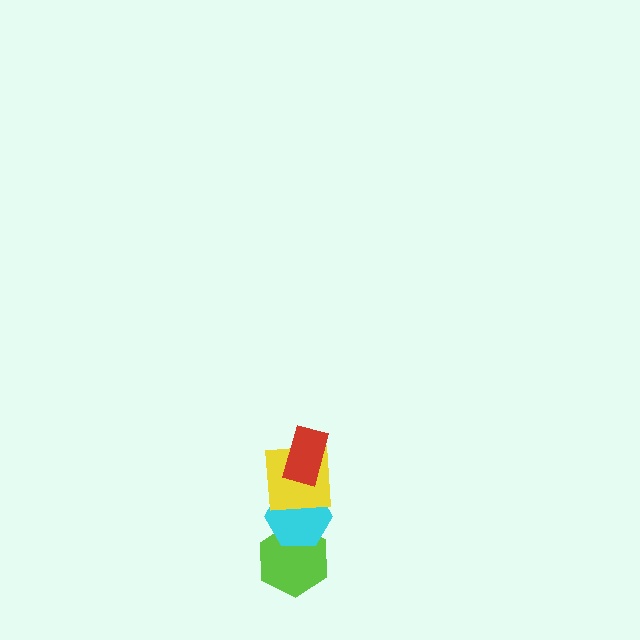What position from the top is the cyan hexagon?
The cyan hexagon is 3rd from the top.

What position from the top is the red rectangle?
The red rectangle is 1st from the top.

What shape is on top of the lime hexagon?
The cyan hexagon is on top of the lime hexagon.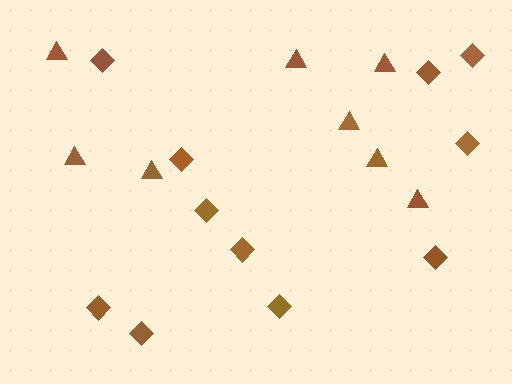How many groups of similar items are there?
There are 2 groups: one group of diamonds (11) and one group of triangles (8).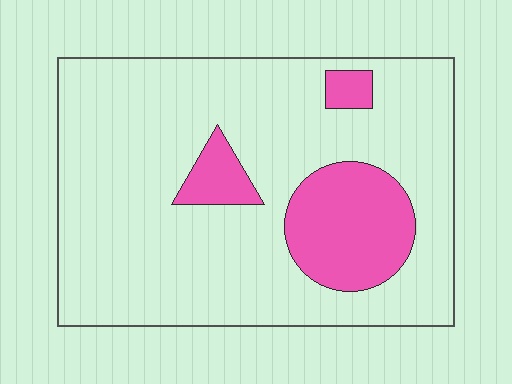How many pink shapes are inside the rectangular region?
3.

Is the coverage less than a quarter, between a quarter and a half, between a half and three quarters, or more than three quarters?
Less than a quarter.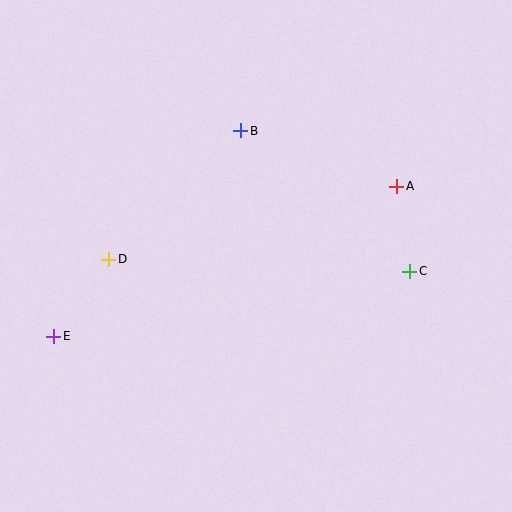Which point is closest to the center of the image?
Point B at (241, 131) is closest to the center.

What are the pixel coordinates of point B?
Point B is at (241, 131).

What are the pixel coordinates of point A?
Point A is at (397, 186).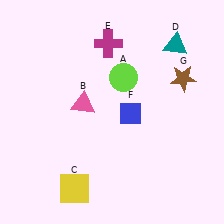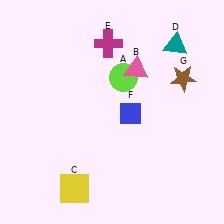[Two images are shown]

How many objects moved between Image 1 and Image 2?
1 object moved between the two images.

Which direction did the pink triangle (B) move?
The pink triangle (B) moved right.